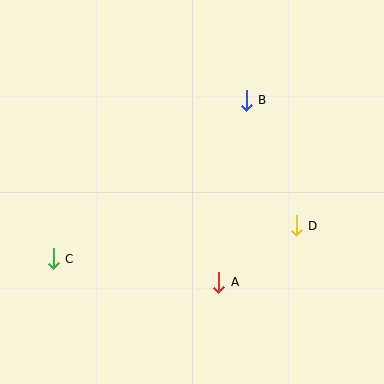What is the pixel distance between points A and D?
The distance between A and D is 96 pixels.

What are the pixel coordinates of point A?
Point A is at (219, 282).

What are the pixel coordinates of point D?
Point D is at (296, 226).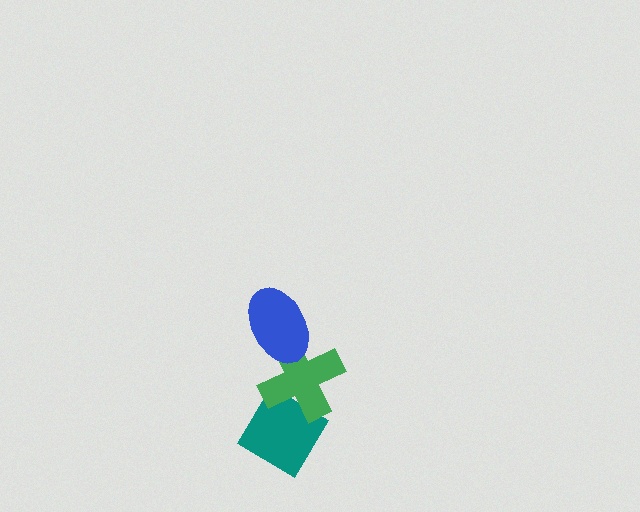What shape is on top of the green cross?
The blue ellipse is on top of the green cross.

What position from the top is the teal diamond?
The teal diamond is 3rd from the top.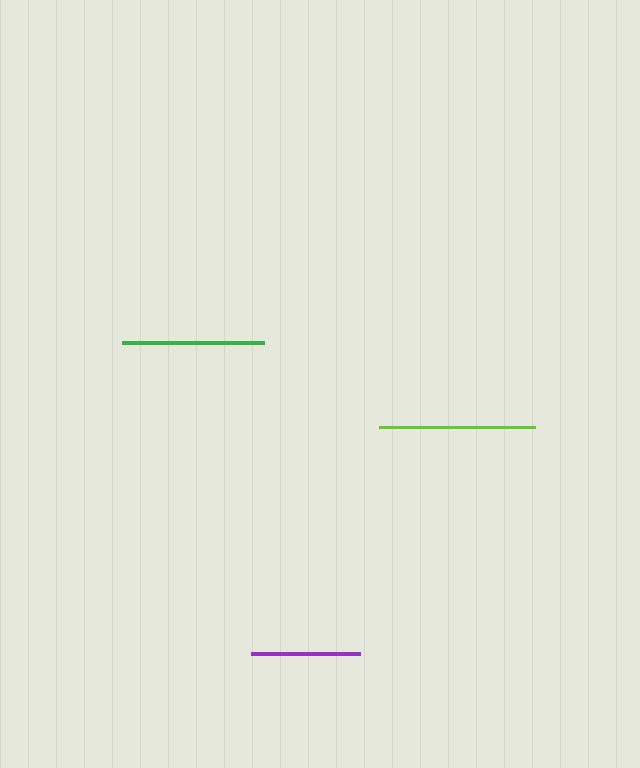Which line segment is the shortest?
The purple line is the shortest at approximately 110 pixels.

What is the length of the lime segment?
The lime segment is approximately 156 pixels long.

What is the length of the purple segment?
The purple segment is approximately 110 pixels long.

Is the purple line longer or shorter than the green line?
The green line is longer than the purple line.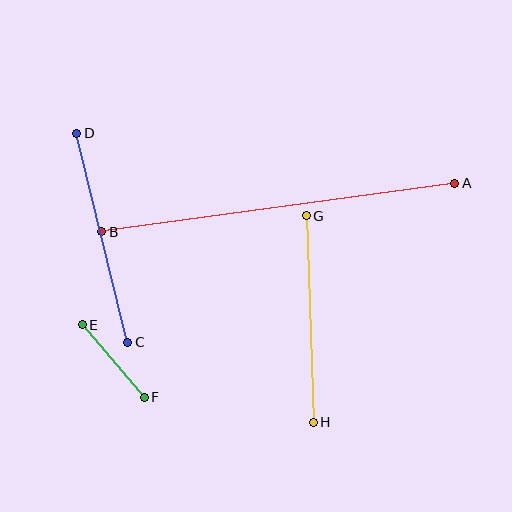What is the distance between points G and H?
The distance is approximately 207 pixels.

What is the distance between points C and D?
The distance is approximately 215 pixels.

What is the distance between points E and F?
The distance is approximately 96 pixels.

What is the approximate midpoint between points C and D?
The midpoint is at approximately (102, 238) pixels.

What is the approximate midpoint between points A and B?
The midpoint is at approximately (278, 207) pixels.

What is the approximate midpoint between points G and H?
The midpoint is at approximately (310, 319) pixels.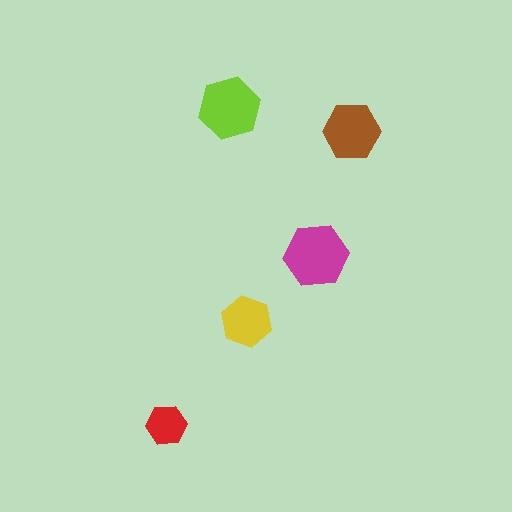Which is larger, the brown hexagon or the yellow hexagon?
The brown one.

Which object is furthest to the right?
The brown hexagon is rightmost.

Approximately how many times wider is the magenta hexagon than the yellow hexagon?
About 1.5 times wider.